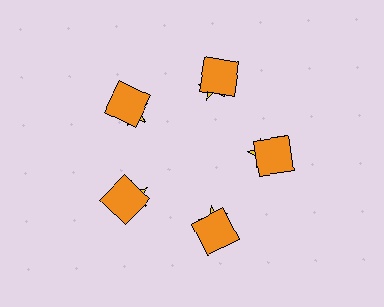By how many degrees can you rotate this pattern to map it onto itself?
The pattern maps onto itself every 72 degrees of rotation.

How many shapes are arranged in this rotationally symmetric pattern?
There are 10 shapes, arranged in 5 groups of 2.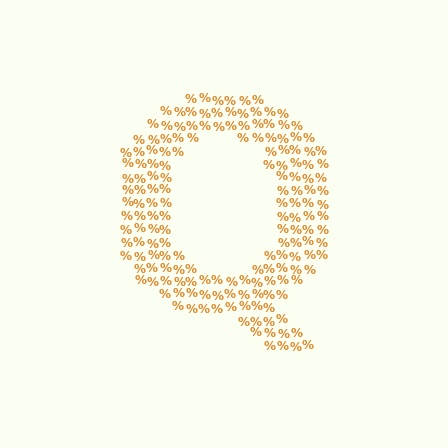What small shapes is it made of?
It is made of small percent signs.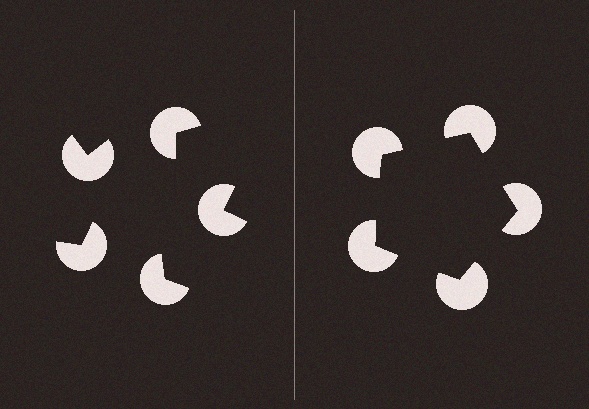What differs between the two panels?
The pac-man discs are positioned identically on both sides; only the wedge orientations differ. On the right they align to a pentagon; on the left they are misaligned.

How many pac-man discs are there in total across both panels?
10 — 5 on each side.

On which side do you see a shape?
An illusory pentagon appears on the right side. On the left side the wedge cuts are rotated, so no coherent shape forms.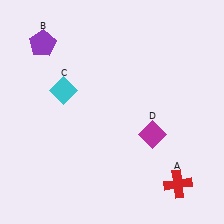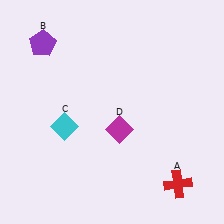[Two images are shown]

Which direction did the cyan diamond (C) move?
The cyan diamond (C) moved down.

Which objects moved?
The objects that moved are: the cyan diamond (C), the magenta diamond (D).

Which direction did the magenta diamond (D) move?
The magenta diamond (D) moved left.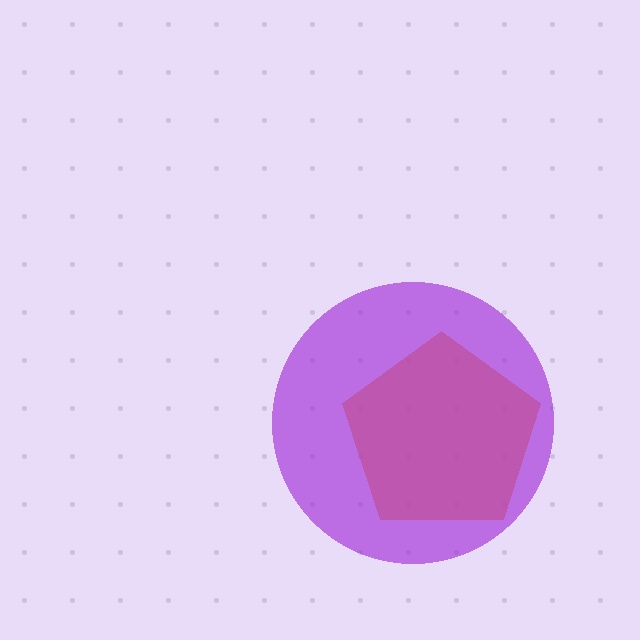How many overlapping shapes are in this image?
There are 2 overlapping shapes in the image.